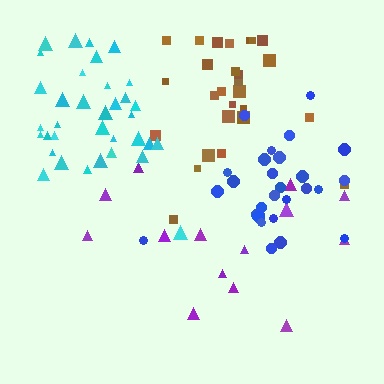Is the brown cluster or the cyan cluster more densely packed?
Cyan.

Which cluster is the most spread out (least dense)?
Purple.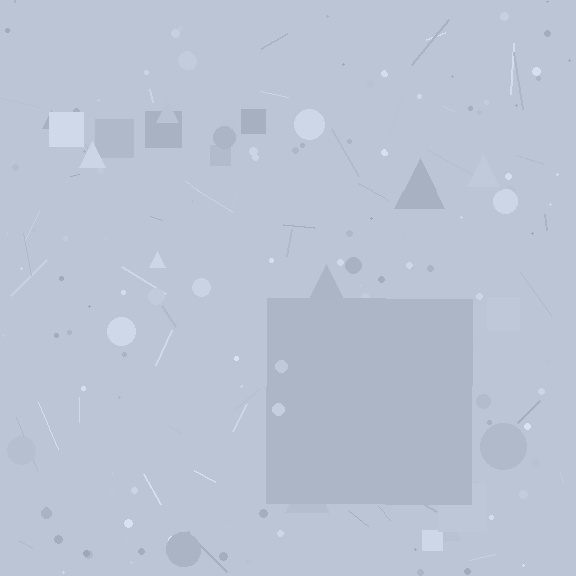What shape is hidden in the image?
A square is hidden in the image.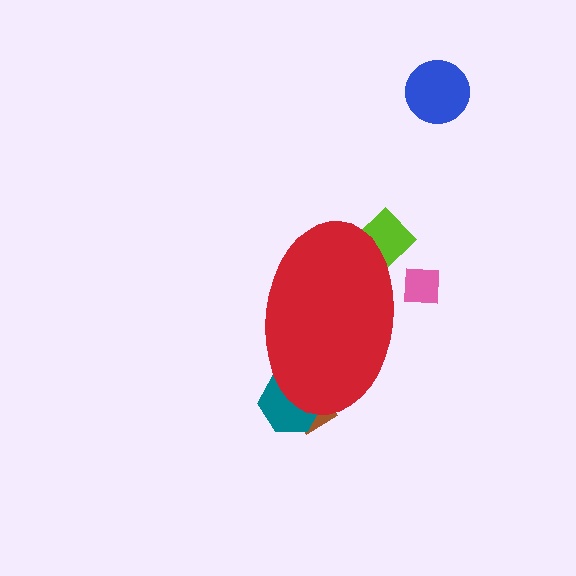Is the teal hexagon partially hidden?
Yes, the teal hexagon is partially hidden behind the red ellipse.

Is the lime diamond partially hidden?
Yes, the lime diamond is partially hidden behind the red ellipse.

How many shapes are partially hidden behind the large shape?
4 shapes are partially hidden.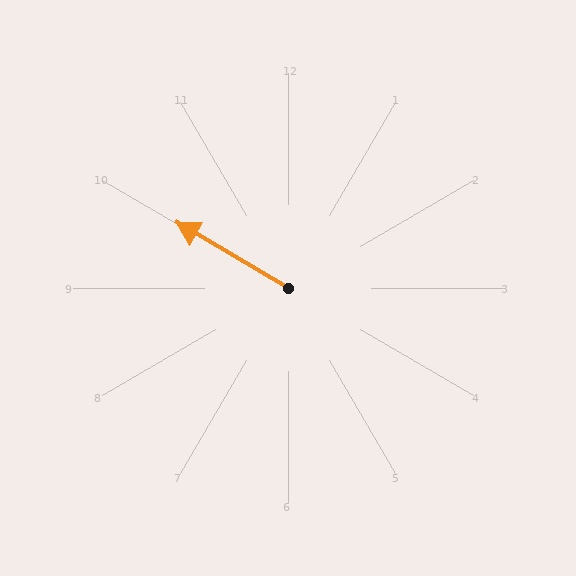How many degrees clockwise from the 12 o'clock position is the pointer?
Approximately 300 degrees.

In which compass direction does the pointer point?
Northwest.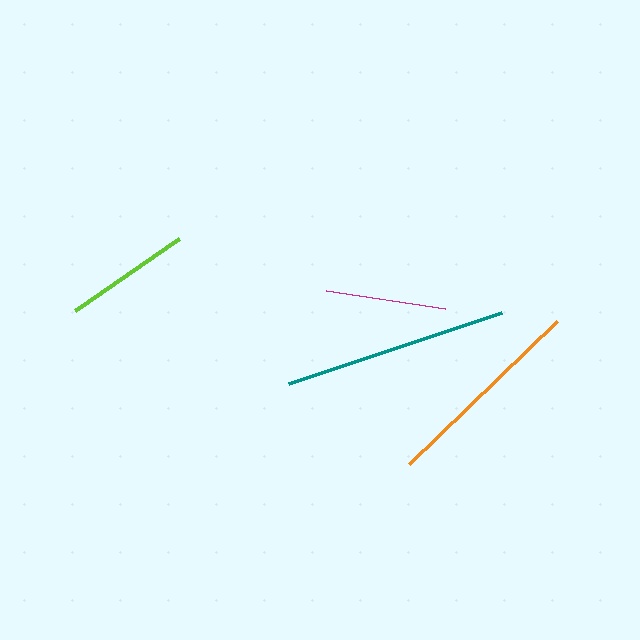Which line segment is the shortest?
The magenta line is the shortest at approximately 120 pixels.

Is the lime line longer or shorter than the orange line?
The orange line is longer than the lime line.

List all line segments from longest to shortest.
From longest to shortest: teal, orange, lime, magenta.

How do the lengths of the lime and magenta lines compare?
The lime and magenta lines are approximately the same length.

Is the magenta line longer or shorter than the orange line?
The orange line is longer than the magenta line.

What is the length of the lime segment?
The lime segment is approximately 127 pixels long.